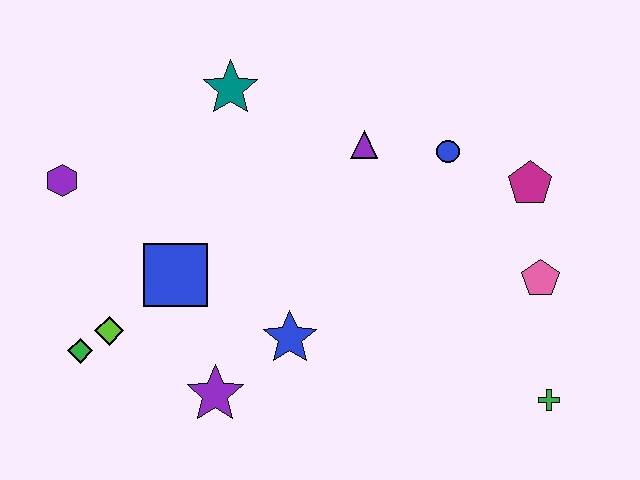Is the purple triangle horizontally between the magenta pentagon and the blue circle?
No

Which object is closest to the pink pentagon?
The magenta pentagon is closest to the pink pentagon.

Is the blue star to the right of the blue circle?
No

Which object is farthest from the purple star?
The magenta pentagon is farthest from the purple star.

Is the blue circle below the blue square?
No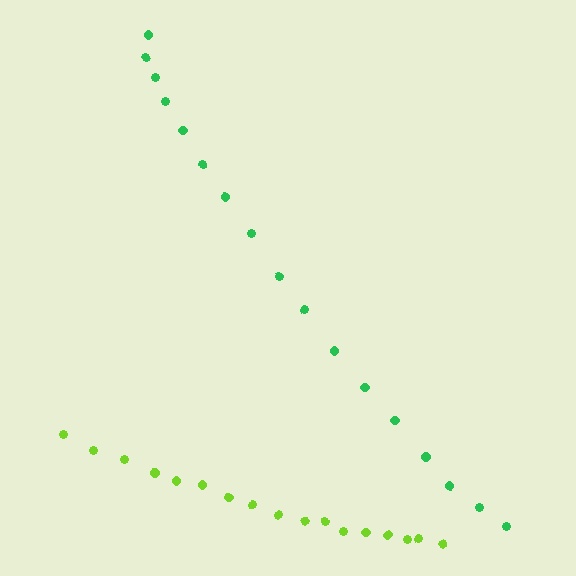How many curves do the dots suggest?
There are 2 distinct paths.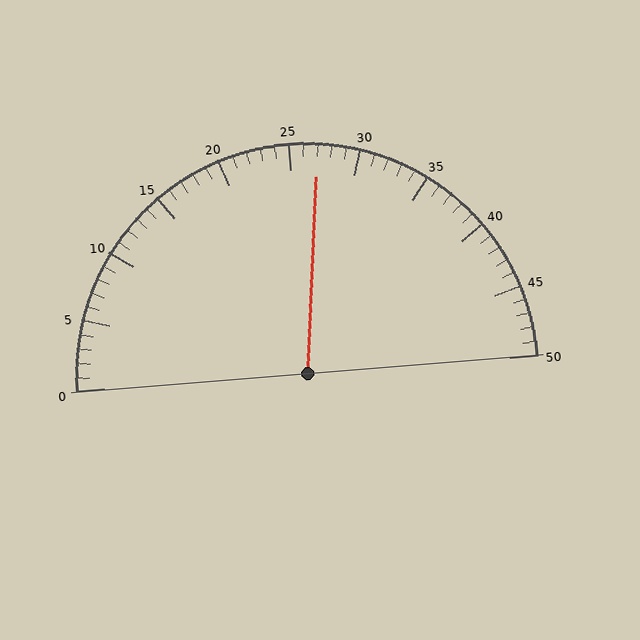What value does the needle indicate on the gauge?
The needle indicates approximately 27.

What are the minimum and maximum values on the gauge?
The gauge ranges from 0 to 50.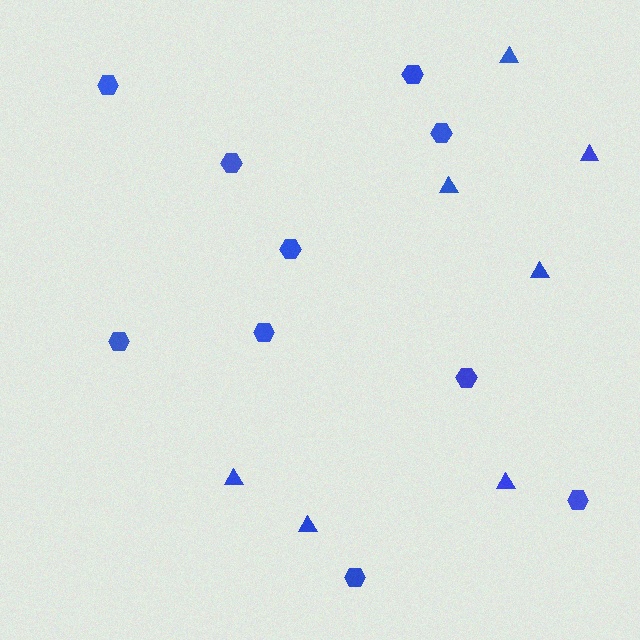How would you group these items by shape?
There are 2 groups: one group of hexagons (10) and one group of triangles (7).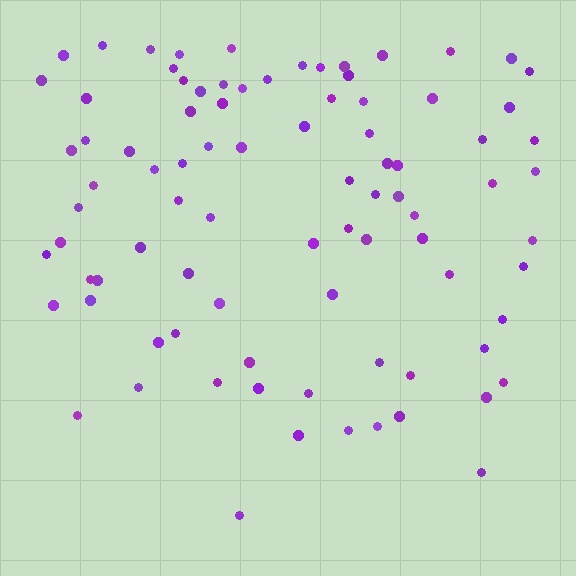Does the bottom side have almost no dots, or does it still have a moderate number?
Still a moderate number, just noticeably fewer than the top.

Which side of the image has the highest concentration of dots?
The top.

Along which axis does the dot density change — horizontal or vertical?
Vertical.